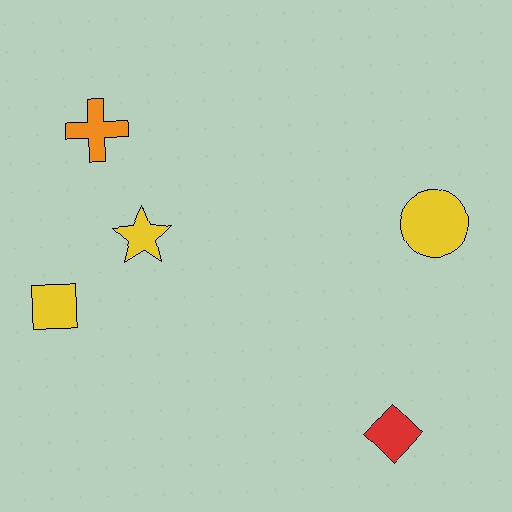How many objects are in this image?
There are 5 objects.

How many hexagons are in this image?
There are no hexagons.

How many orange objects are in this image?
There is 1 orange object.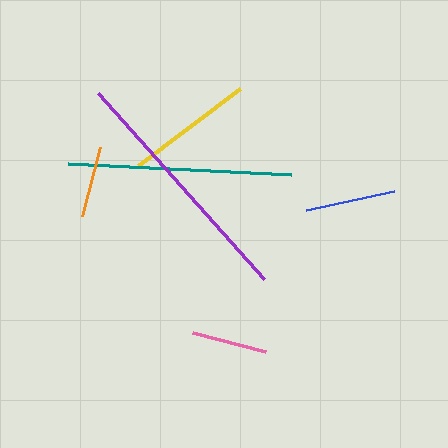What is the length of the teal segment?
The teal segment is approximately 223 pixels long.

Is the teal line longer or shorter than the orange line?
The teal line is longer than the orange line.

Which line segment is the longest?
The purple line is the longest at approximately 250 pixels.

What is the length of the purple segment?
The purple segment is approximately 250 pixels long.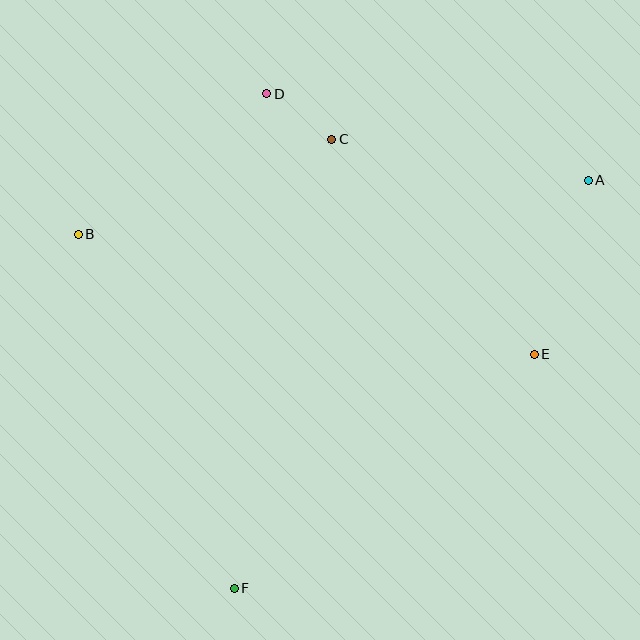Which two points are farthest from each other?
Points A and F are farthest from each other.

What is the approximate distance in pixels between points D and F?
The distance between D and F is approximately 496 pixels.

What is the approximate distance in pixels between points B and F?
The distance between B and F is approximately 387 pixels.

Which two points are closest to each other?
Points C and D are closest to each other.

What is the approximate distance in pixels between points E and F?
The distance between E and F is approximately 381 pixels.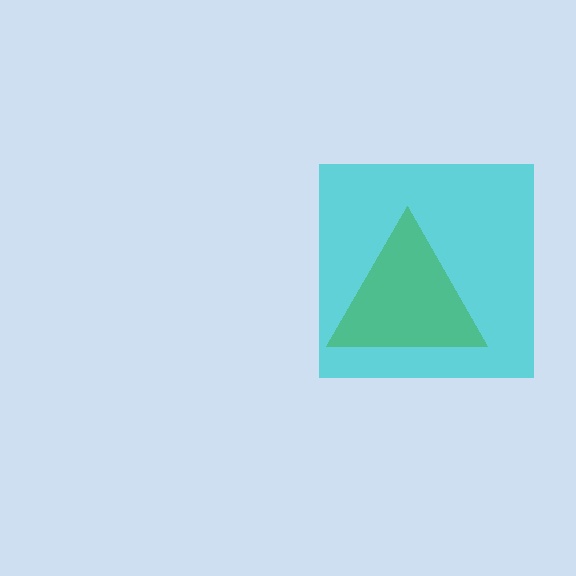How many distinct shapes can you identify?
There are 2 distinct shapes: a cyan square, a green triangle.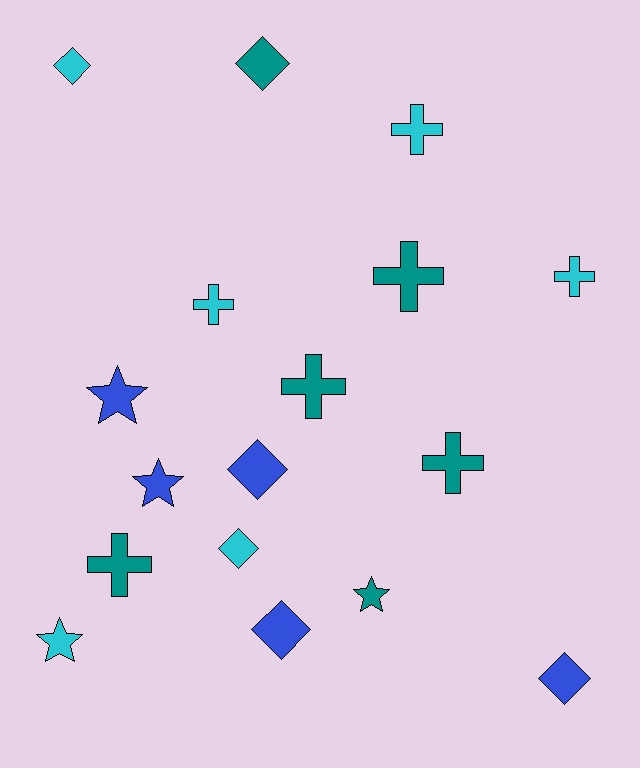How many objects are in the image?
There are 17 objects.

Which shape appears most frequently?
Cross, with 7 objects.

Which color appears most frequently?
Cyan, with 6 objects.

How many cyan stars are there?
There is 1 cyan star.